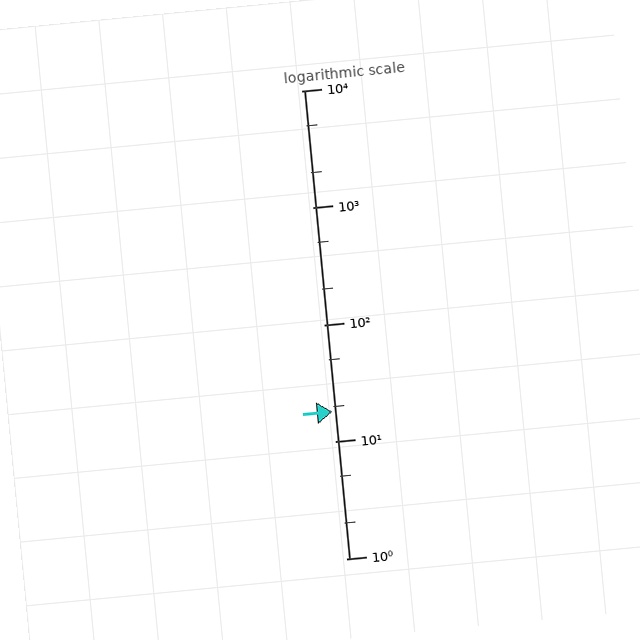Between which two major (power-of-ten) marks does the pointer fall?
The pointer is between 10 and 100.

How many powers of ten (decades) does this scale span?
The scale spans 4 decades, from 1 to 10000.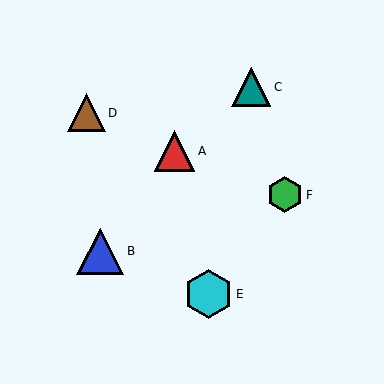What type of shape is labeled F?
Shape F is a green hexagon.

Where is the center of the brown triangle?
The center of the brown triangle is at (86, 113).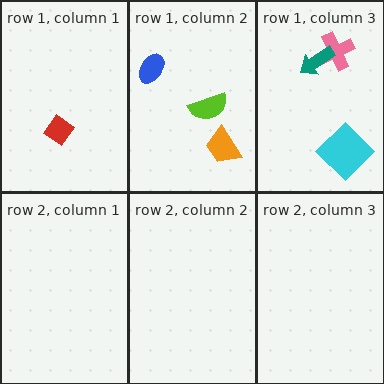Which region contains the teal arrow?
The row 1, column 3 region.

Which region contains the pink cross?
The row 1, column 3 region.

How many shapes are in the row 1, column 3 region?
3.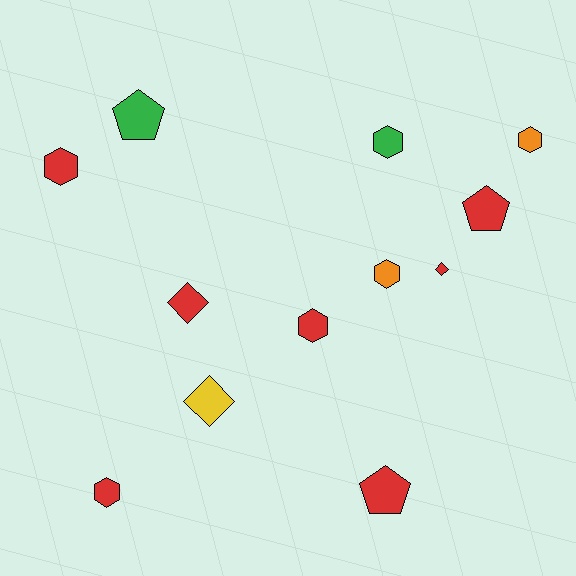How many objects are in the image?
There are 12 objects.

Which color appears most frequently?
Red, with 7 objects.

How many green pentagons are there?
There is 1 green pentagon.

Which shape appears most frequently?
Hexagon, with 6 objects.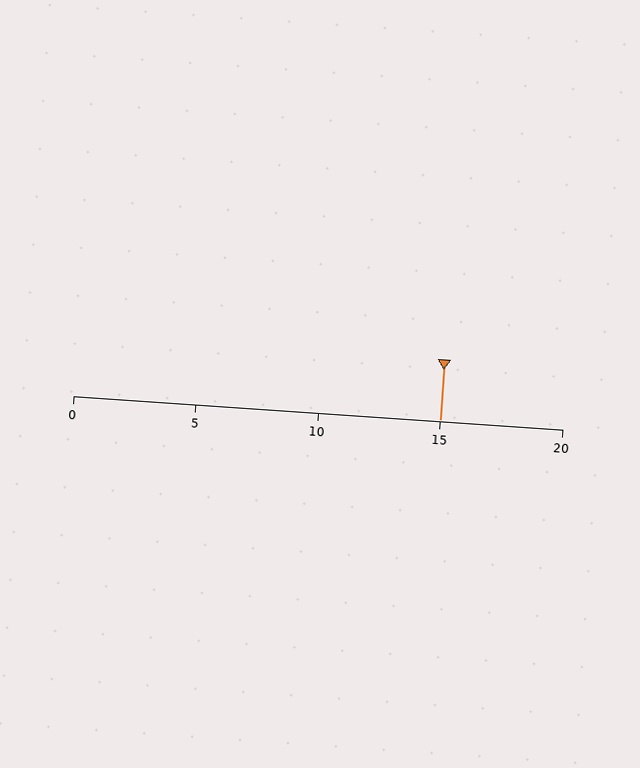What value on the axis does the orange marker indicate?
The marker indicates approximately 15.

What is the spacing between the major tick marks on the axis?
The major ticks are spaced 5 apart.